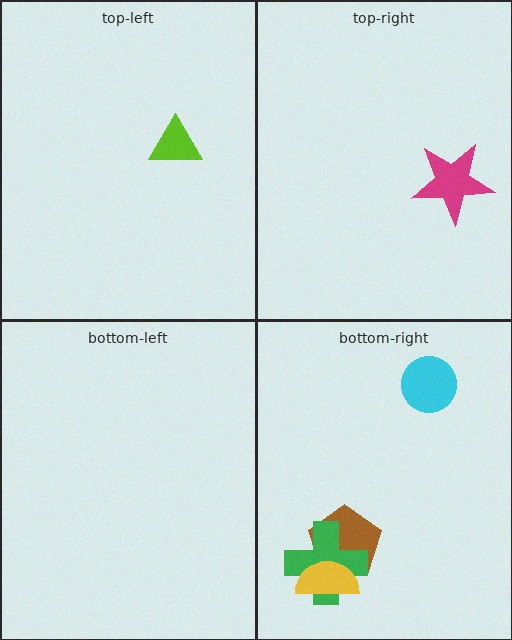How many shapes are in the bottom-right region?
4.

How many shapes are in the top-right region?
1.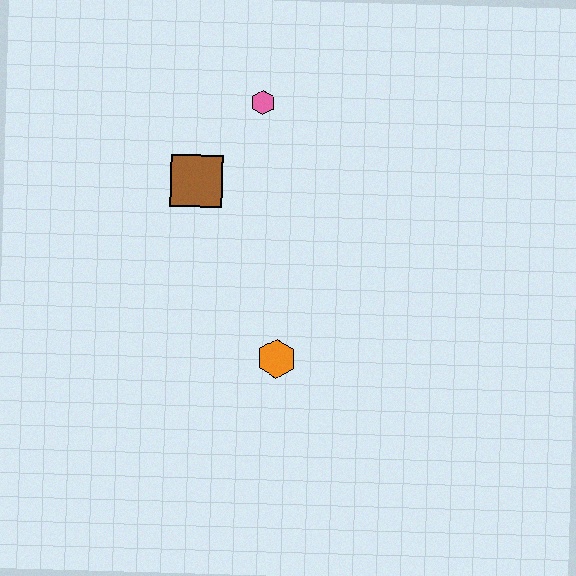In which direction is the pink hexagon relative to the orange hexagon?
The pink hexagon is above the orange hexagon.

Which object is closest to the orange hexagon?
The brown square is closest to the orange hexagon.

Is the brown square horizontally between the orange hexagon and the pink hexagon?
No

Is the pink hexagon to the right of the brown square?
Yes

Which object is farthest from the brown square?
The orange hexagon is farthest from the brown square.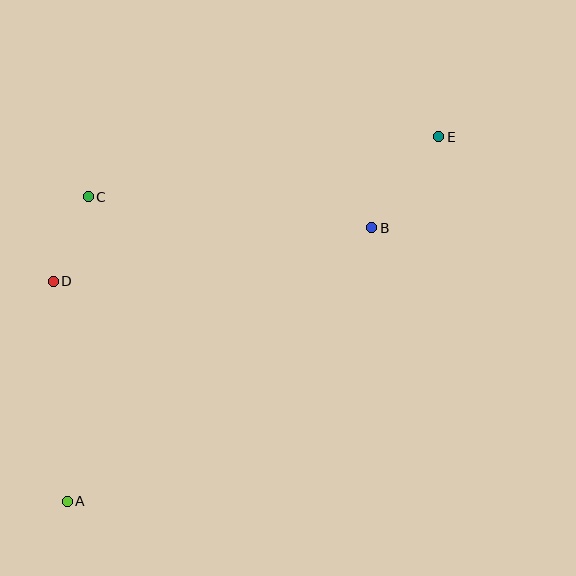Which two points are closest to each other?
Points C and D are closest to each other.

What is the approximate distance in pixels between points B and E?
The distance between B and E is approximately 113 pixels.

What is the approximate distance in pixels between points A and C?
The distance between A and C is approximately 305 pixels.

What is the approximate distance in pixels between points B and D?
The distance between B and D is approximately 323 pixels.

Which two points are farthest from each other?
Points A and E are farthest from each other.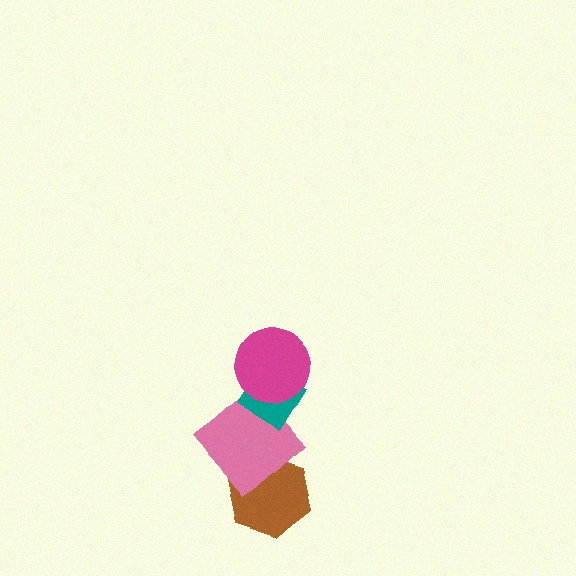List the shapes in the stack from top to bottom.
From top to bottom: the magenta circle, the teal diamond, the pink diamond, the brown hexagon.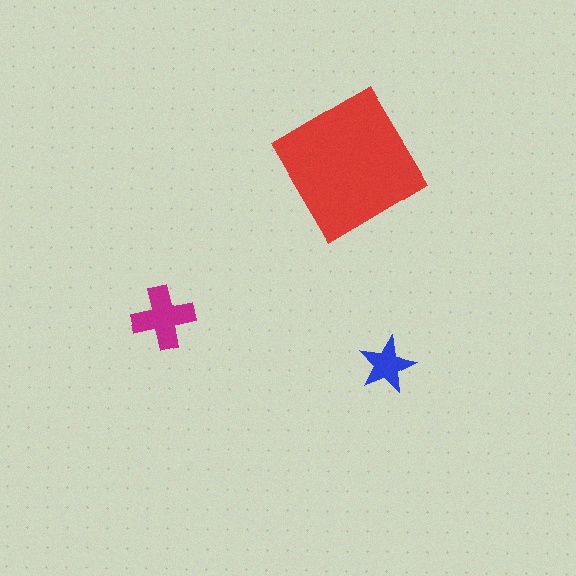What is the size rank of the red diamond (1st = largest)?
1st.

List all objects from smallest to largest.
The blue star, the magenta cross, the red diamond.